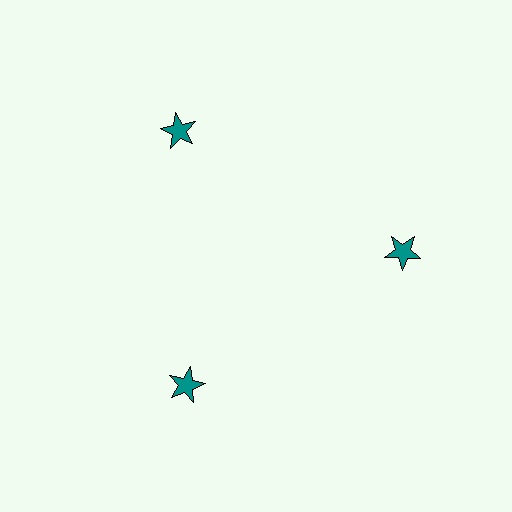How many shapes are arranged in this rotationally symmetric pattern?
There are 3 shapes, arranged in 3 groups of 1.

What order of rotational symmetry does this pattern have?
This pattern has 3-fold rotational symmetry.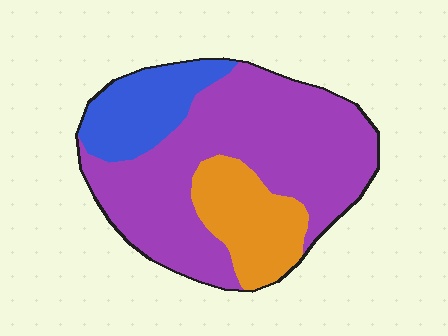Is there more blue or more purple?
Purple.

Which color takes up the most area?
Purple, at roughly 65%.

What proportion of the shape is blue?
Blue covers 17% of the shape.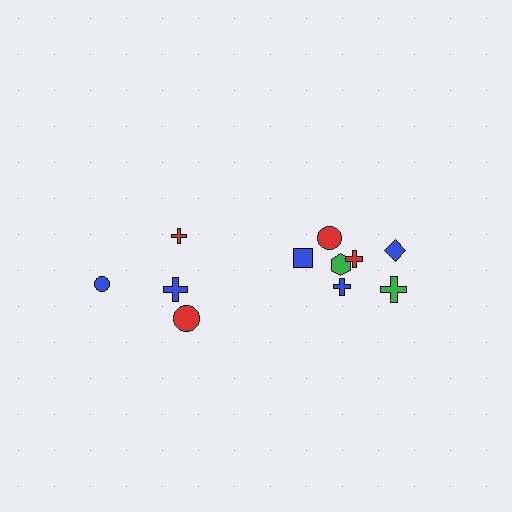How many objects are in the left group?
There are 4 objects.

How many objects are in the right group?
There are 7 objects.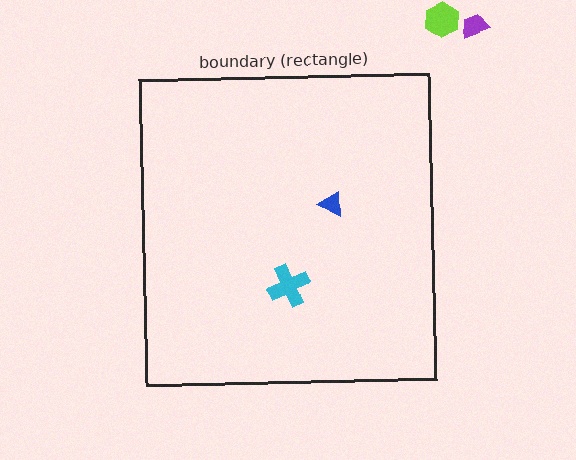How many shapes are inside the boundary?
2 inside, 2 outside.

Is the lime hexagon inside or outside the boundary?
Outside.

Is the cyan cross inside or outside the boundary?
Inside.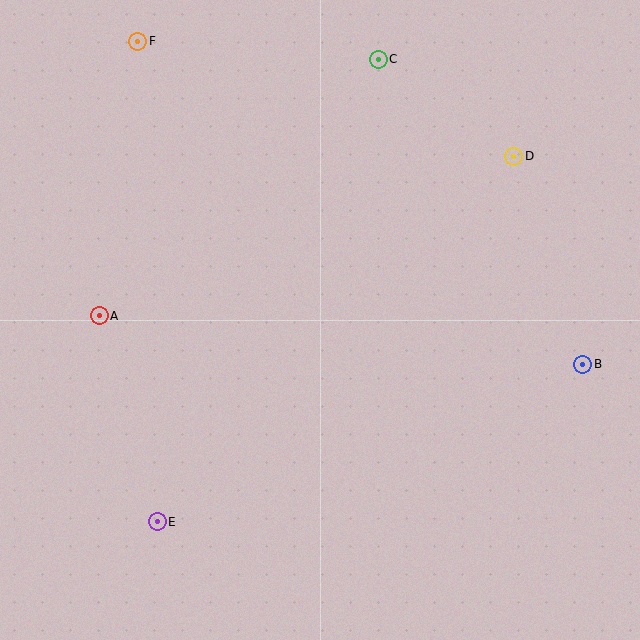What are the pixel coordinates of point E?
Point E is at (157, 522).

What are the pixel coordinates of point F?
Point F is at (138, 41).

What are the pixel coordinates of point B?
Point B is at (583, 364).